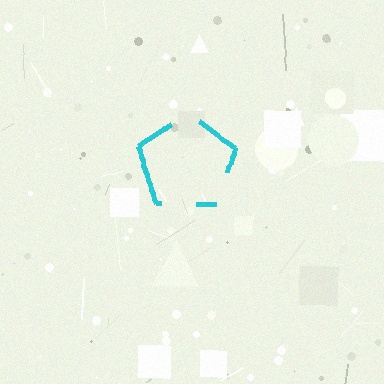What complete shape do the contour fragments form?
The contour fragments form a pentagon.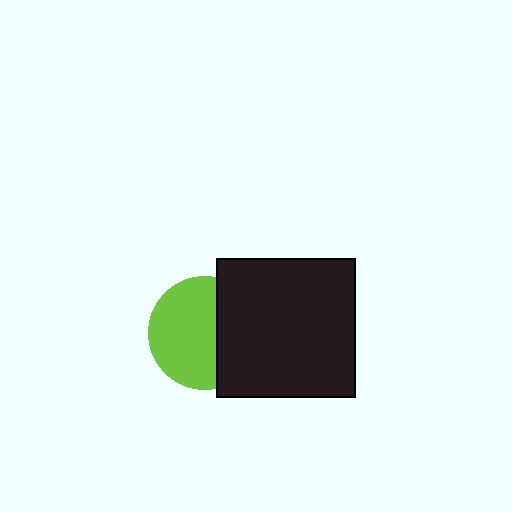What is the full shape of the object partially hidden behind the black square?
The partially hidden object is a lime circle.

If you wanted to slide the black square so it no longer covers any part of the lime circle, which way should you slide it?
Slide it right — that is the most direct way to separate the two shapes.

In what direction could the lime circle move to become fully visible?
The lime circle could move left. That would shift it out from behind the black square entirely.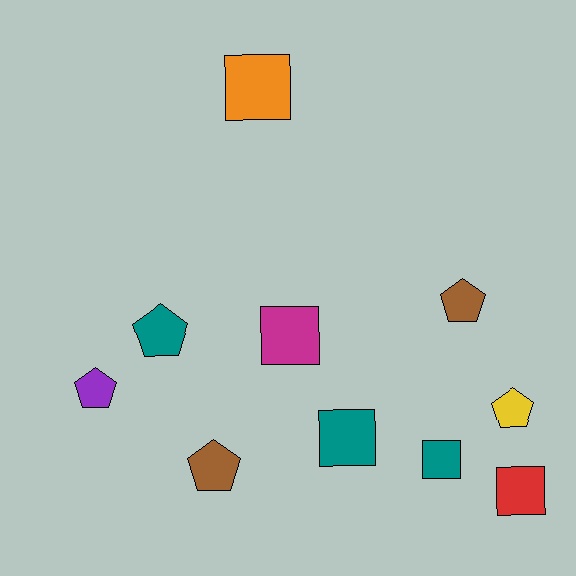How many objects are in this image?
There are 10 objects.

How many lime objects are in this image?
There are no lime objects.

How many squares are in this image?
There are 5 squares.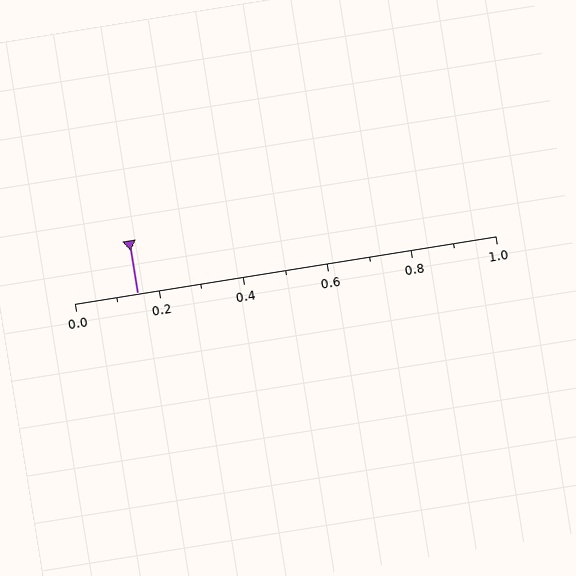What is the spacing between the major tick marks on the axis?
The major ticks are spaced 0.2 apart.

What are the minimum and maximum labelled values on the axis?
The axis runs from 0.0 to 1.0.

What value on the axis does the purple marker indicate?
The marker indicates approximately 0.15.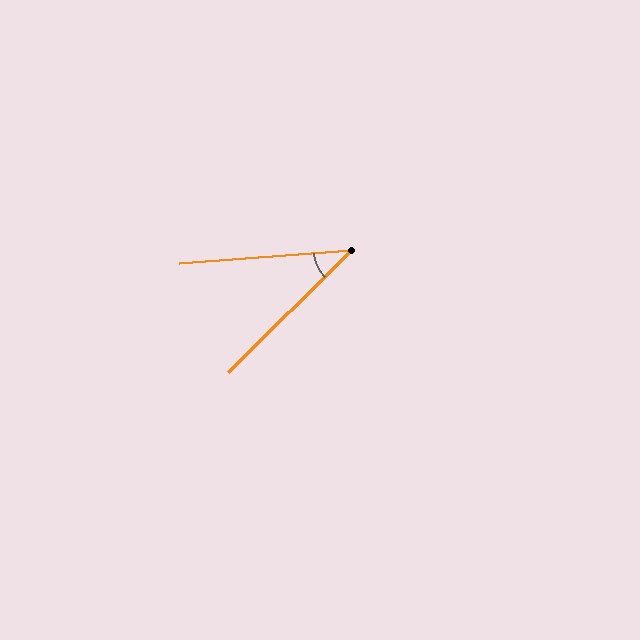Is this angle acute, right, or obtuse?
It is acute.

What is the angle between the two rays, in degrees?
Approximately 41 degrees.